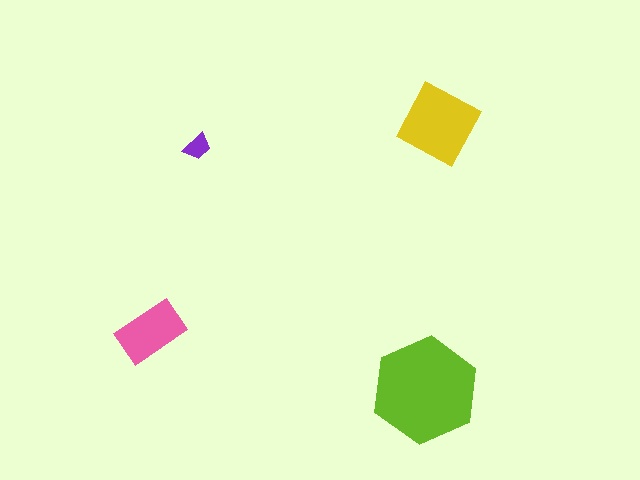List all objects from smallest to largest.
The purple trapezoid, the pink rectangle, the yellow diamond, the lime hexagon.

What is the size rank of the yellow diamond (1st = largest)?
2nd.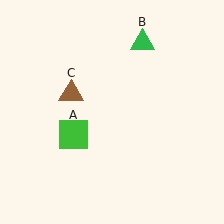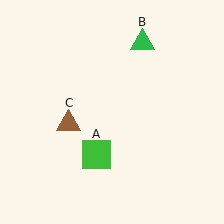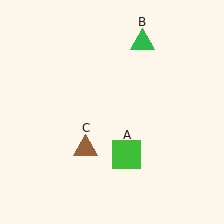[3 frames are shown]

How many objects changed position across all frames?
2 objects changed position: green square (object A), brown triangle (object C).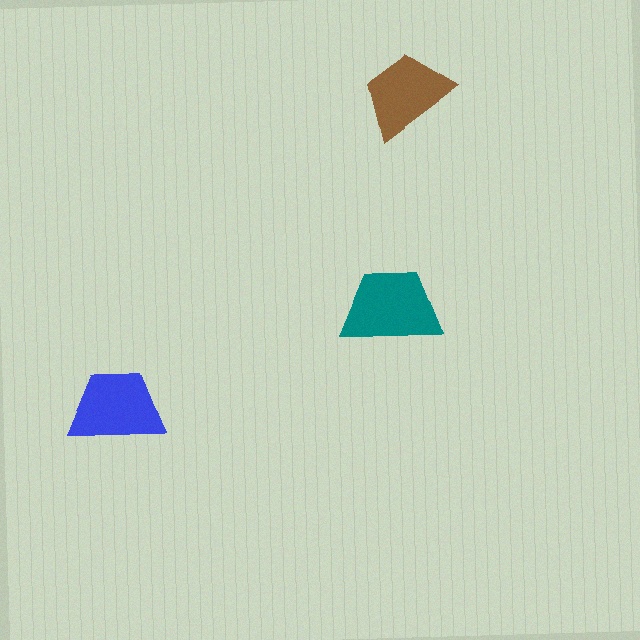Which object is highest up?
The brown trapezoid is topmost.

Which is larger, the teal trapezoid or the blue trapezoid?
The teal one.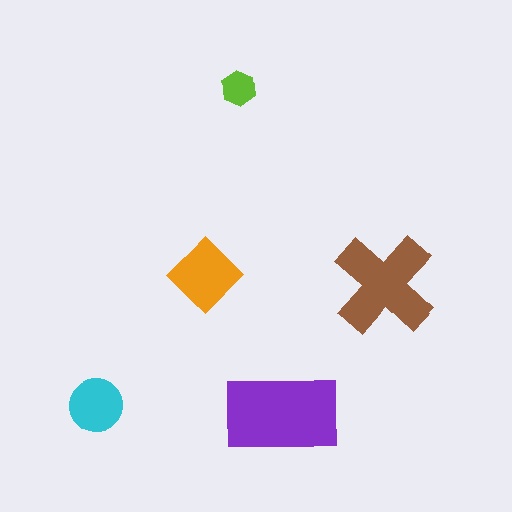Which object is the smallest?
The lime hexagon.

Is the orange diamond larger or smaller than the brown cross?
Smaller.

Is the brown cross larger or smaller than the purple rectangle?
Smaller.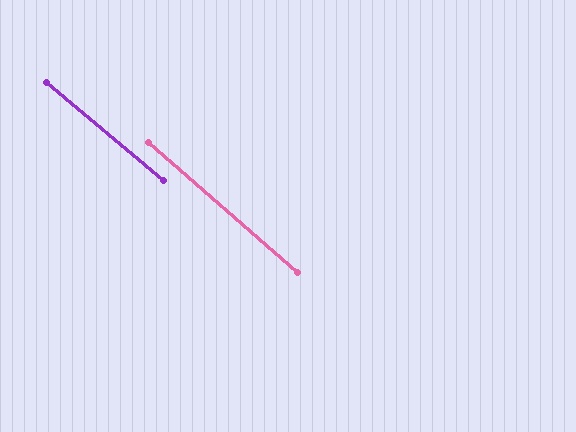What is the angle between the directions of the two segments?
Approximately 1 degree.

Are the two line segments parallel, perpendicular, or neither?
Parallel — their directions differ by only 1.1°.